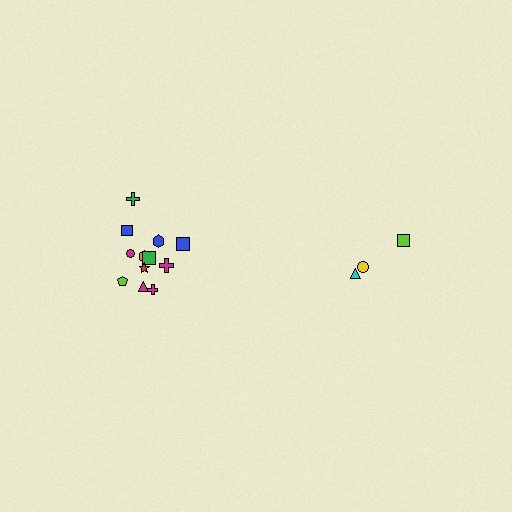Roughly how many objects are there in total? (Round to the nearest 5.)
Roughly 15 objects in total.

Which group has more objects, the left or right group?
The left group.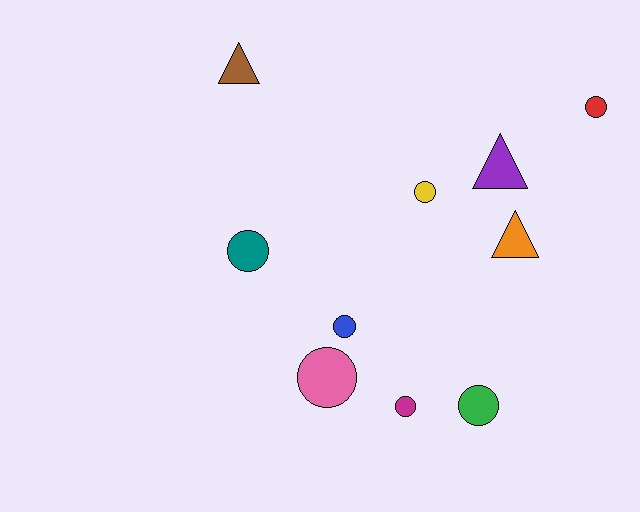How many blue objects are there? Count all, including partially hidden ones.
There is 1 blue object.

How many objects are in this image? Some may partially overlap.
There are 10 objects.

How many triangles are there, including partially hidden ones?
There are 3 triangles.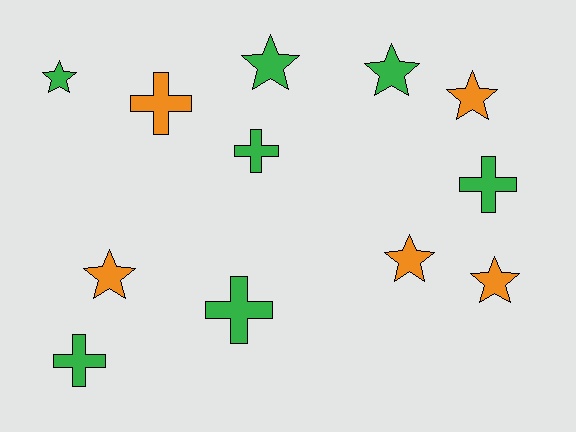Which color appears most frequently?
Green, with 7 objects.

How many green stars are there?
There are 3 green stars.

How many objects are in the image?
There are 12 objects.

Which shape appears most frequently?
Star, with 7 objects.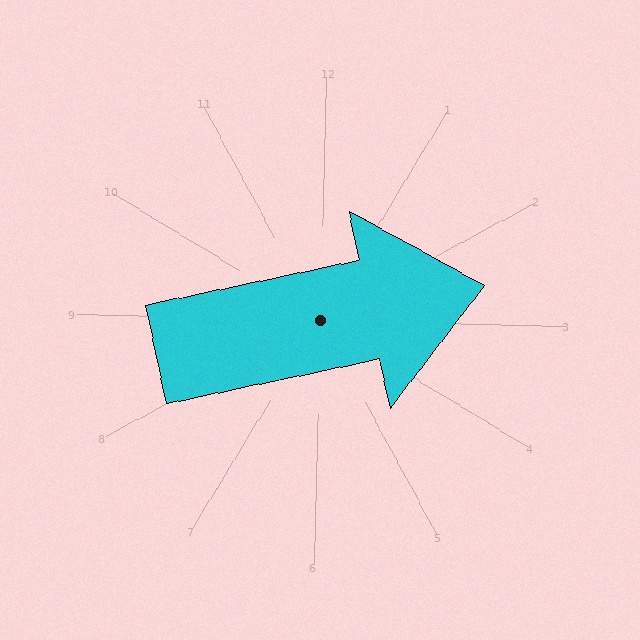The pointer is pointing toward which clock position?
Roughly 3 o'clock.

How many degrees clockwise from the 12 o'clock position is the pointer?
Approximately 77 degrees.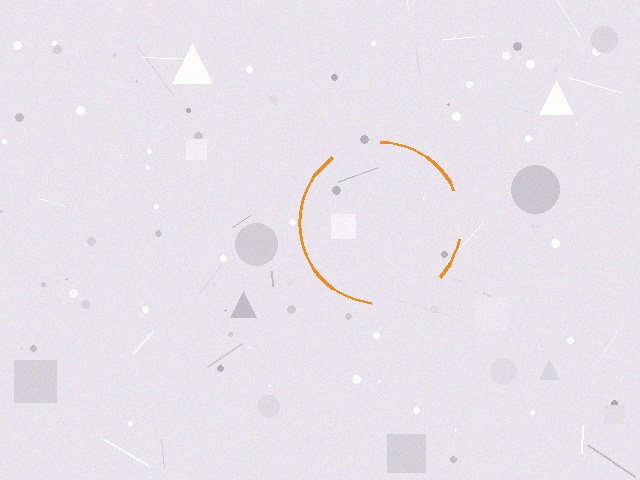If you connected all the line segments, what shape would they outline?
They would outline a circle.